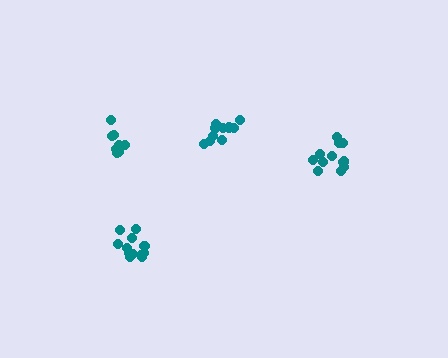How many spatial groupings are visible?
There are 4 spatial groupings.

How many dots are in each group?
Group 1: 12 dots, Group 2: 8 dots, Group 3: 12 dots, Group 4: 10 dots (42 total).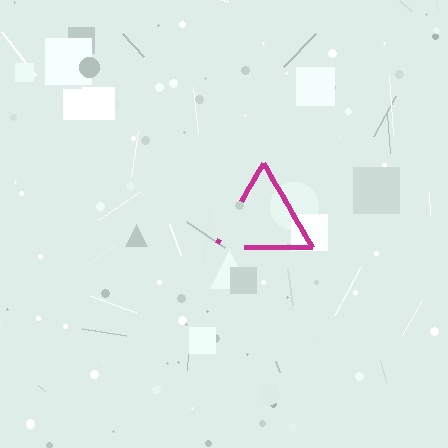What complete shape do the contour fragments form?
The contour fragments form a triangle.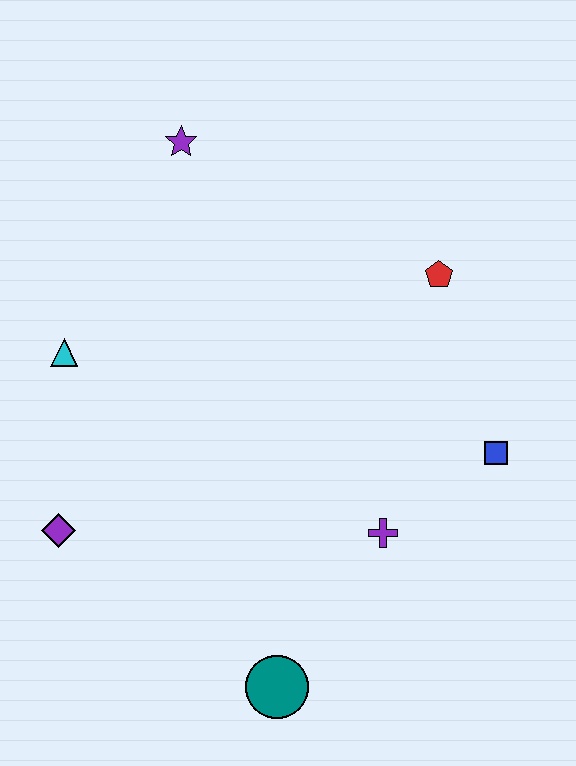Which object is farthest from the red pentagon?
The purple diamond is farthest from the red pentagon.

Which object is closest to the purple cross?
The blue square is closest to the purple cross.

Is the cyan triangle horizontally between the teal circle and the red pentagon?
No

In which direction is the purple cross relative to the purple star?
The purple cross is below the purple star.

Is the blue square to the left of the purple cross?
No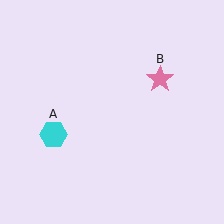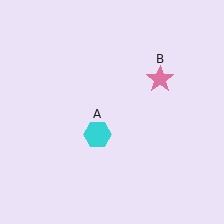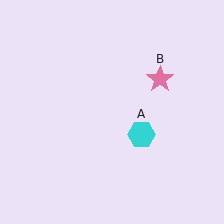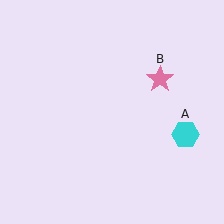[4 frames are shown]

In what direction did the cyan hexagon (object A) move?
The cyan hexagon (object A) moved right.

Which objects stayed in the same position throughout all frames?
Pink star (object B) remained stationary.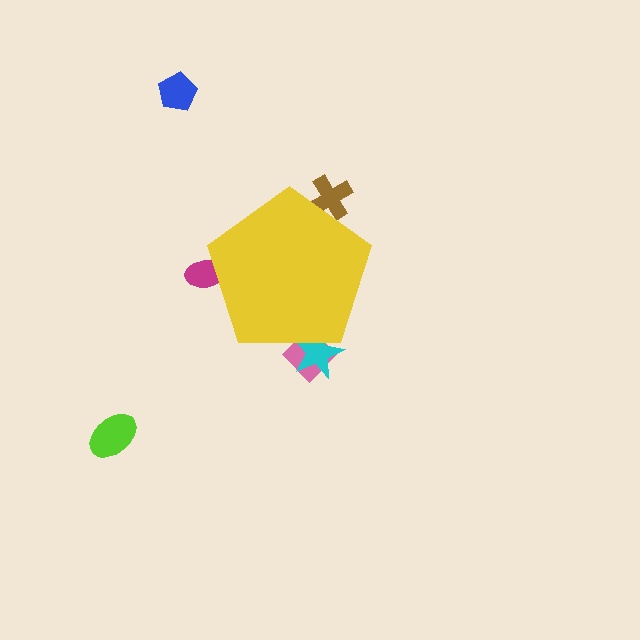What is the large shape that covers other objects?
A yellow pentagon.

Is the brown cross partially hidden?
Yes, the brown cross is partially hidden behind the yellow pentagon.